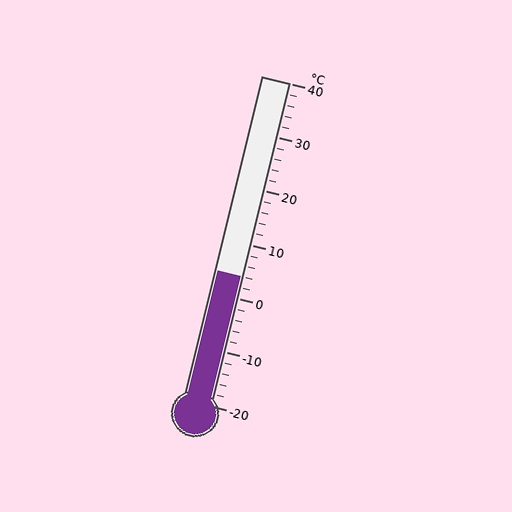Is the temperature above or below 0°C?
The temperature is above 0°C.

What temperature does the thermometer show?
The thermometer shows approximately 4°C.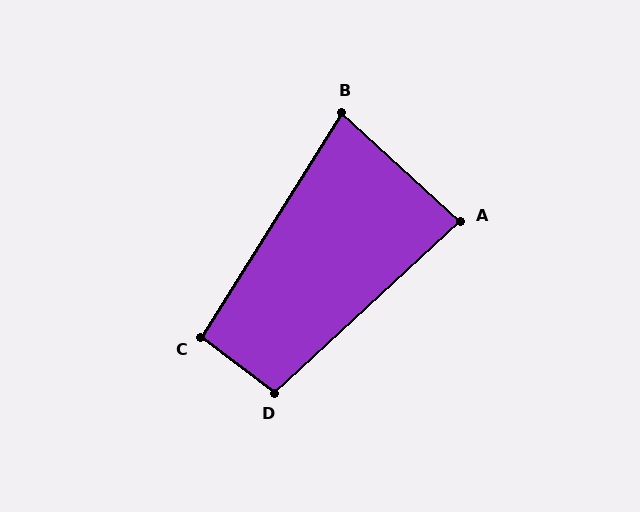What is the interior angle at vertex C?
Approximately 95 degrees (approximately right).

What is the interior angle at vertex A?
Approximately 85 degrees (approximately right).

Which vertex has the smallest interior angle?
B, at approximately 80 degrees.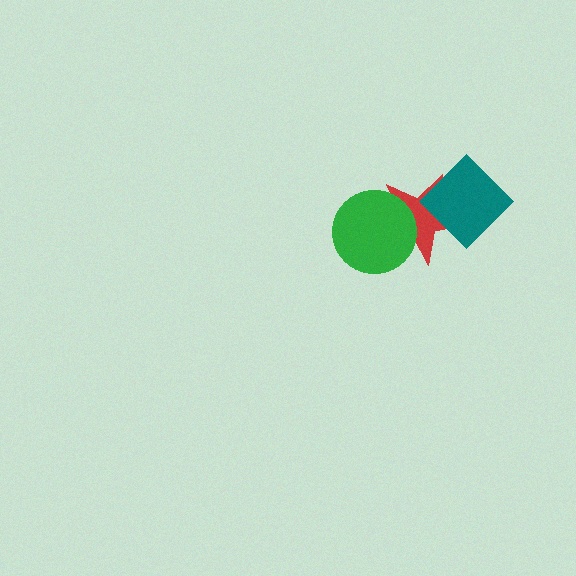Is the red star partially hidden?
Yes, it is partially covered by another shape.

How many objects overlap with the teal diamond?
1 object overlaps with the teal diamond.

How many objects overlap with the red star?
2 objects overlap with the red star.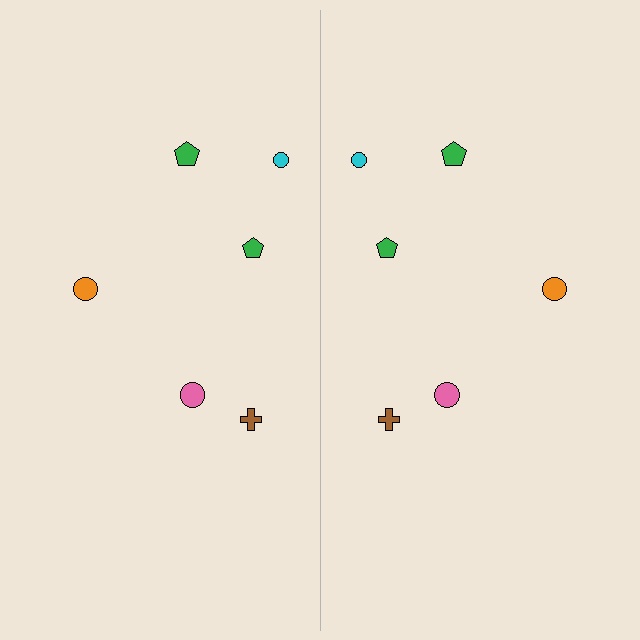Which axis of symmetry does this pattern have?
The pattern has a vertical axis of symmetry running through the center of the image.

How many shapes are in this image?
There are 12 shapes in this image.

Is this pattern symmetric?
Yes, this pattern has bilateral (reflection) symmetry.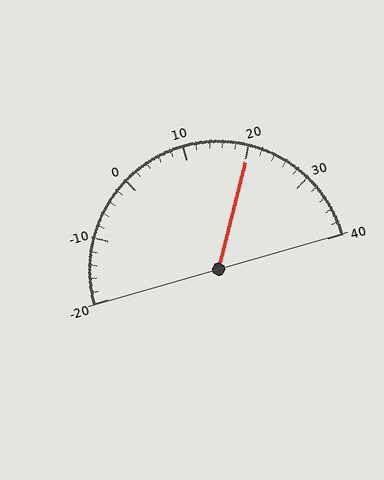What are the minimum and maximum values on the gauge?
The gauge ranges from -20 to 40.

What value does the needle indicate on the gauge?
The needle indicates approximately 20.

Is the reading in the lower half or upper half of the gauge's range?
The reading is in the upper half of the range (-20 to 40).